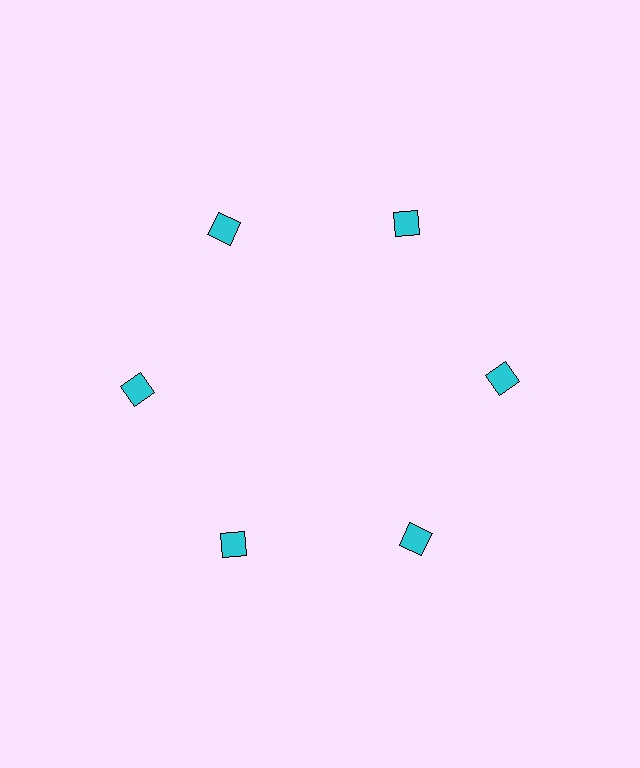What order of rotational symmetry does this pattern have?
This pattern has 6-fold rotational symmetry.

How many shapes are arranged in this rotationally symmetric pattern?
There are 6 shapes, arranged in 6 groups of 1.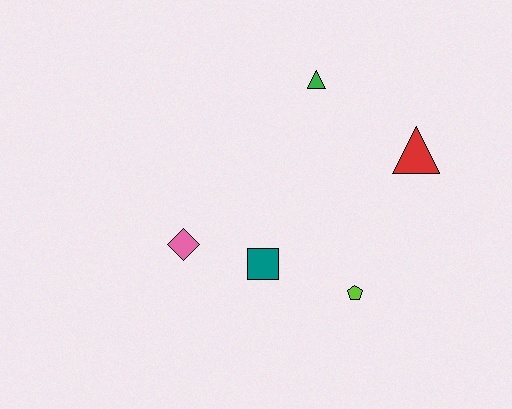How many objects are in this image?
There are 5 objects.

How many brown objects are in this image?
There are no brown objects.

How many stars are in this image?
There are no stars.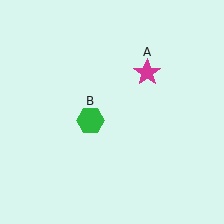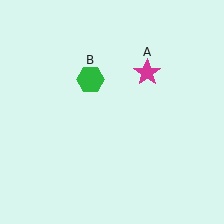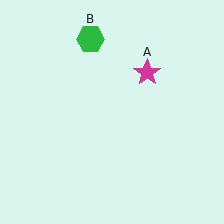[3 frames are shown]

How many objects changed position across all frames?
1 object changed position: green hexagon (object B).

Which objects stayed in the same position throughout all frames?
Magenta star (object A) remained stationary.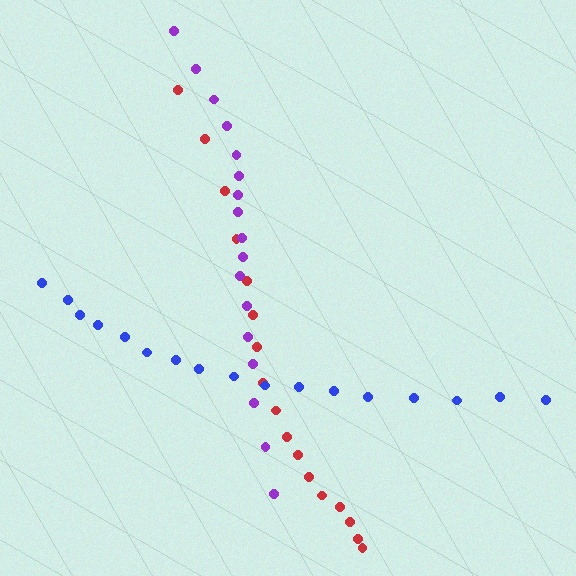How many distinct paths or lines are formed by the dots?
There are 3 distinct paths.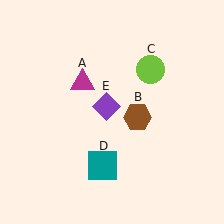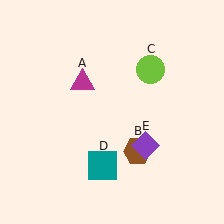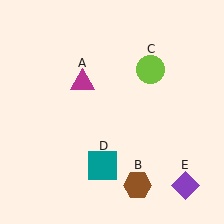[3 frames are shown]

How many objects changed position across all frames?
2 objects changed position: brown hexagon (object B), purple diamond (object E).